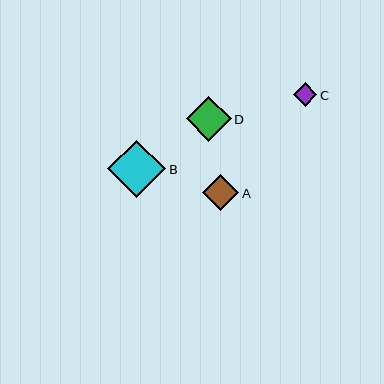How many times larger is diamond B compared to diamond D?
Diamond B is approximately 1.3 times the size of diamond D.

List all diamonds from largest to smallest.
From largest to smallest: B, D, A, C.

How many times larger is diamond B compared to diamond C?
Diamond B is approximately 2.4 times the size of diamond C.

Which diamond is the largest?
Diamond B is the largest with a size of approximately 58 pixels.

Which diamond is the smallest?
Diamond C is the smallest with a size of approximately 24 pixels.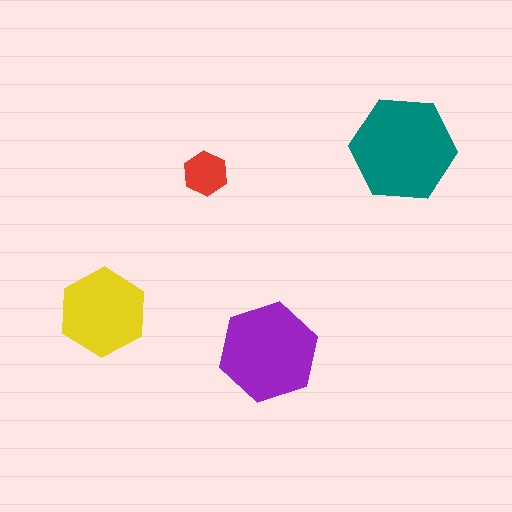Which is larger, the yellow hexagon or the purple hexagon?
The purple one.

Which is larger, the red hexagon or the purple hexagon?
The purple one.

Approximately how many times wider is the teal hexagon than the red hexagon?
About 2.5 times wider.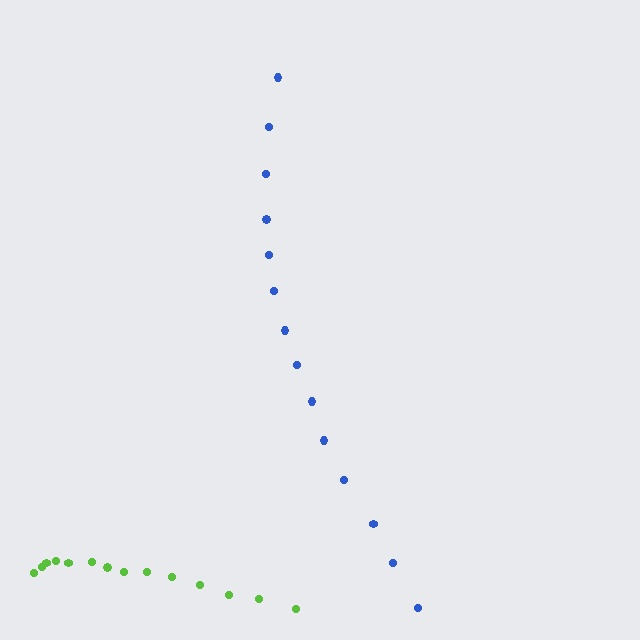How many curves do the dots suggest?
There are 2 distinct paths.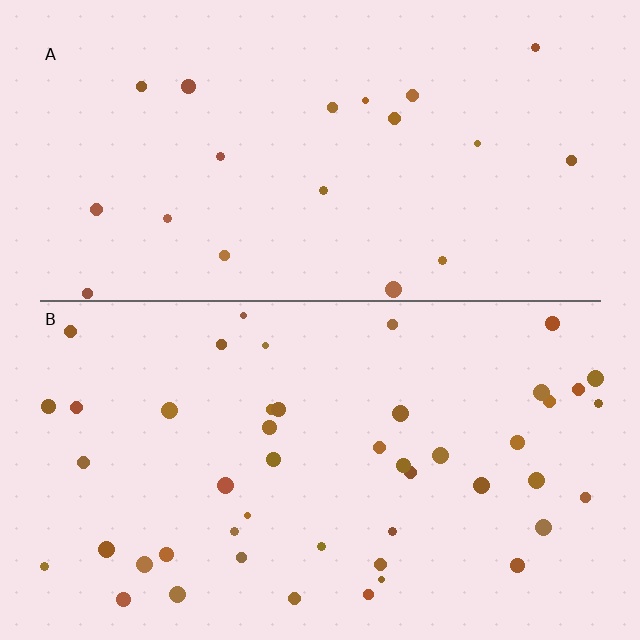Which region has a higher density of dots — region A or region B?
B (the bottom).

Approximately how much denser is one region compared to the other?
Approximately 2.3× — region B over region A.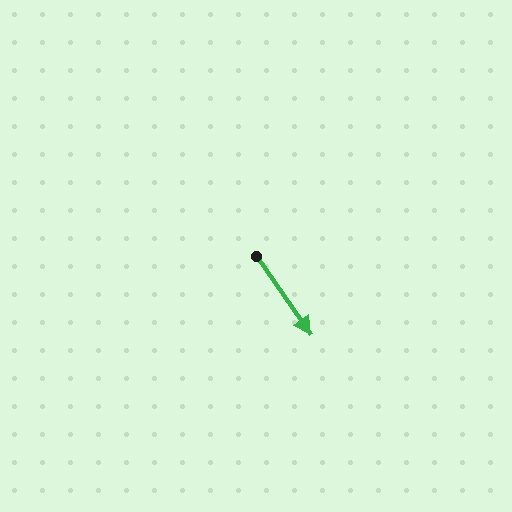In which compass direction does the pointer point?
Southeast.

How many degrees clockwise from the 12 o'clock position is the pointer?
Approximately 145 degrees.